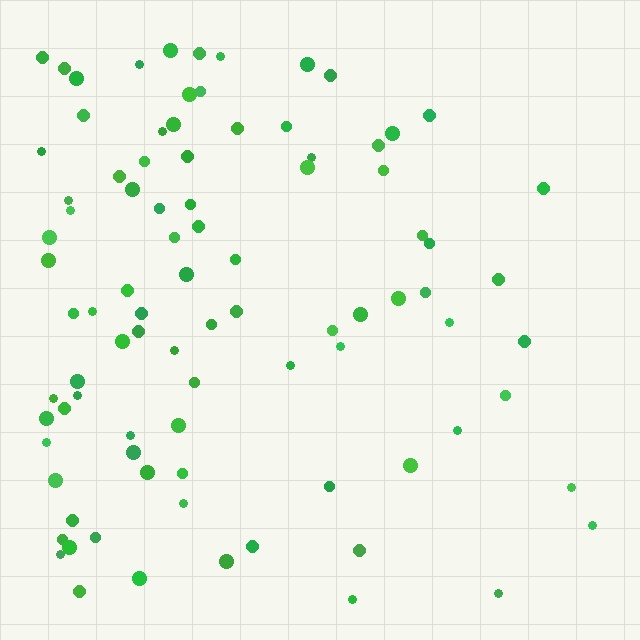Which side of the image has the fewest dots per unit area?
The right.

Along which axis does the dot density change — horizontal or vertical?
Horizontal.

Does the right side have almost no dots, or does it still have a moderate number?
Still a moderate number, just noticeably fewer than the left.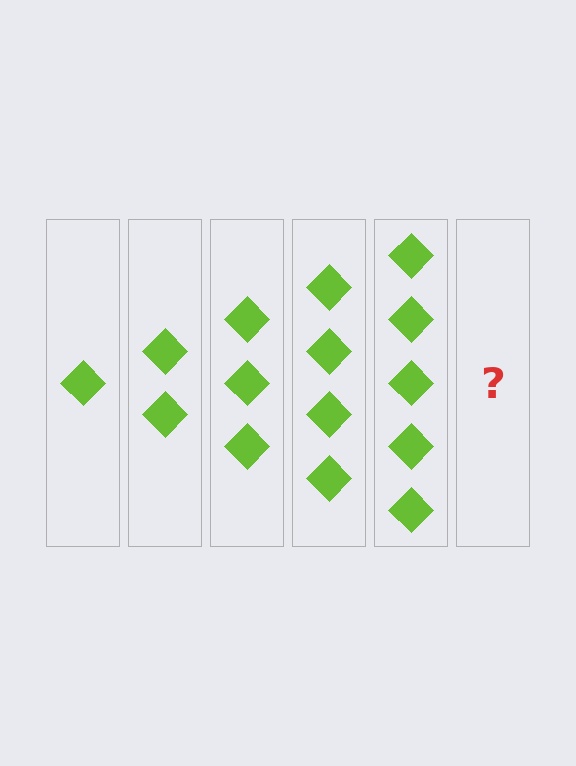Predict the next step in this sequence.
The next step is 6 diamonds.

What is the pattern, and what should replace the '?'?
The pattern is that each step adds one more diamond. The '?' should be 6 diamonds.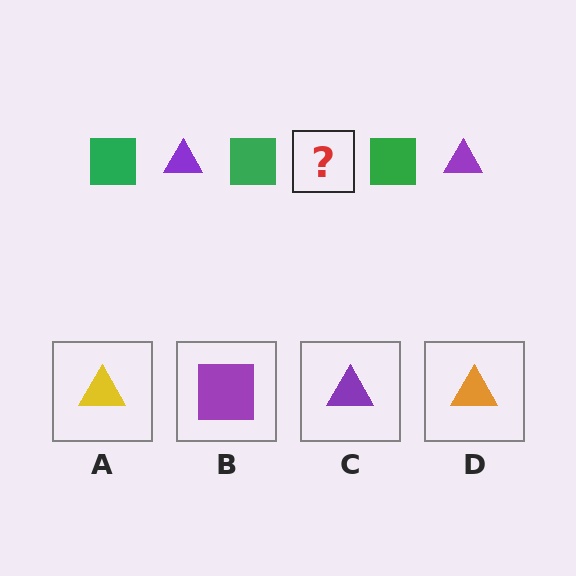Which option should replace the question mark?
Option C.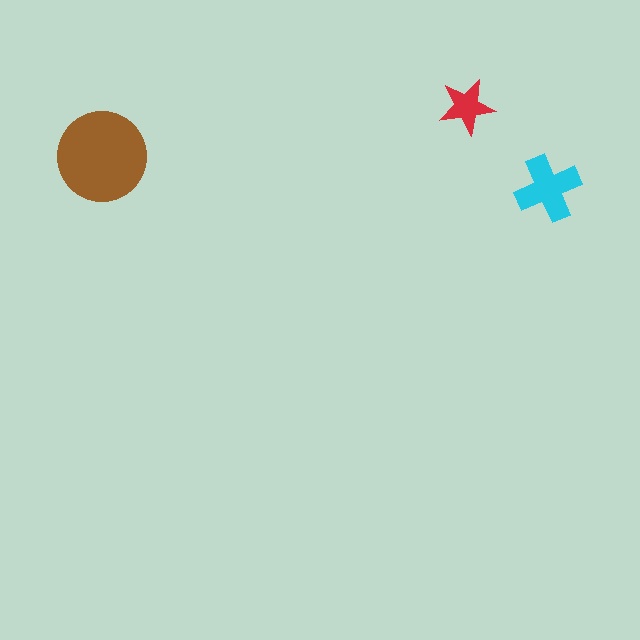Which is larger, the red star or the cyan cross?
The cyan cross.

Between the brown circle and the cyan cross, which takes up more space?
The brown circle.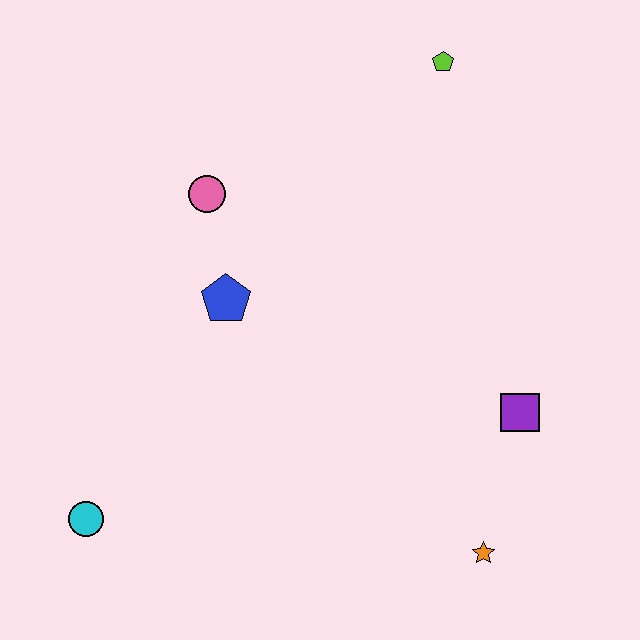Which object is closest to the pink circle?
The blue pentagon is closest to the pink circle.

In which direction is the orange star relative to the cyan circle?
The orange star is to the right of the cyan circle.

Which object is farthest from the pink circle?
The orange star is farthest from the pink circle.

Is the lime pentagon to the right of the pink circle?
Yes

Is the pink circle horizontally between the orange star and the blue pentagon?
No